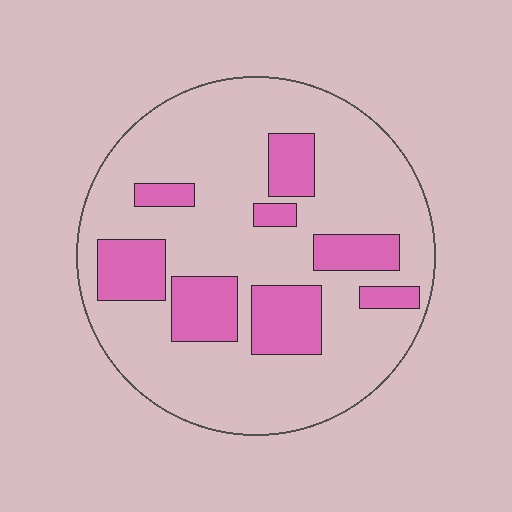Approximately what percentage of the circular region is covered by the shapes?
Approximately 25%.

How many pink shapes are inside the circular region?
8.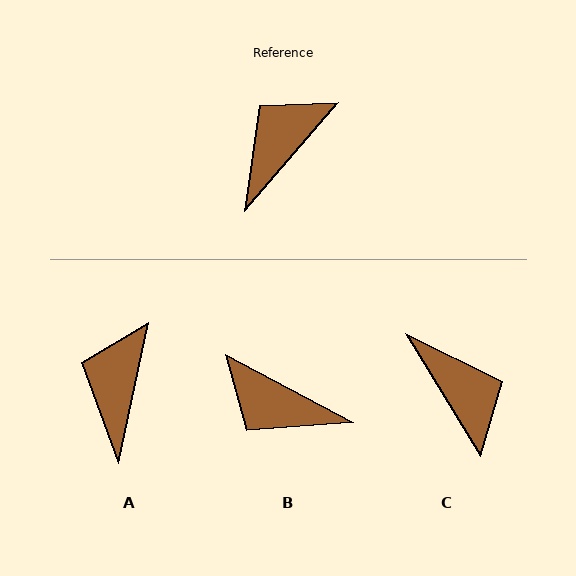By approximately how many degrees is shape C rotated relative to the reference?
Approximately 108 degrees clockwise.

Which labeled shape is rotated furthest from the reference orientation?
C, about 108 degrees away.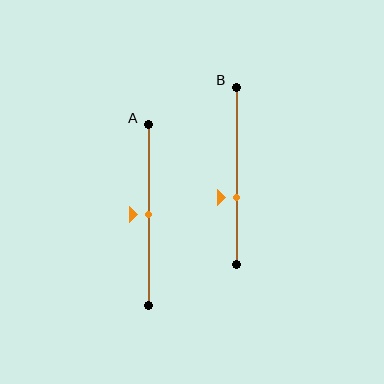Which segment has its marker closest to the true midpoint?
Segment A has its marker closest to the true midpoint.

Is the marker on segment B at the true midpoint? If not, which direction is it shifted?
No, the marker on segment B is shifted downward by about 12% of the segment length.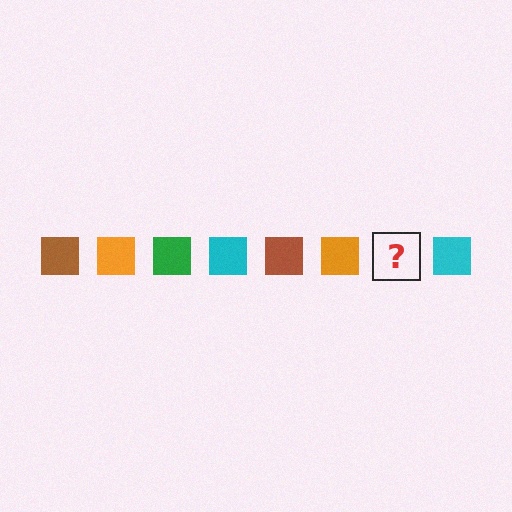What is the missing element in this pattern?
The missing element is a green square.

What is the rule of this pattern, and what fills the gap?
The rule is that the pattern cycles through brown, orange, green, cyan squares. The gap should be filled with a green square.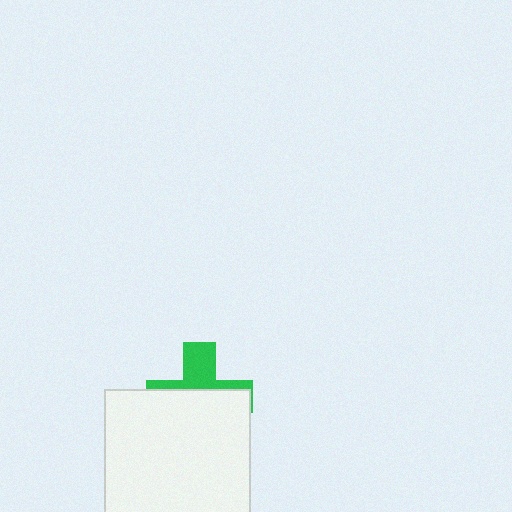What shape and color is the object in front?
The object in front is a white square.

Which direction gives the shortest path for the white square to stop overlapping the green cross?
Moving down gives the shortest separation.